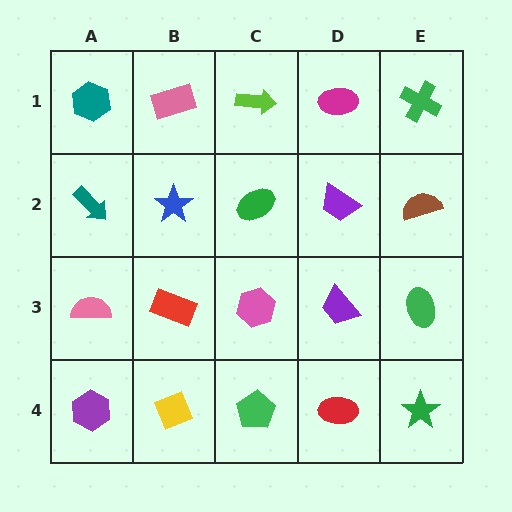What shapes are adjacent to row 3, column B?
A blue star (row 2, column B), a yellow diamond (row 4, column B), a pink semicircle (row 3, column A), a pink hexagon (row 3, column C).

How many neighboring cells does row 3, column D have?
4.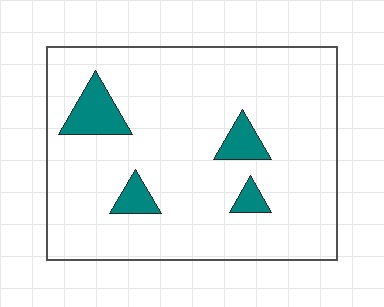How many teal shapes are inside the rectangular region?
4.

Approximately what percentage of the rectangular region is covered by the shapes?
Approximately 10%.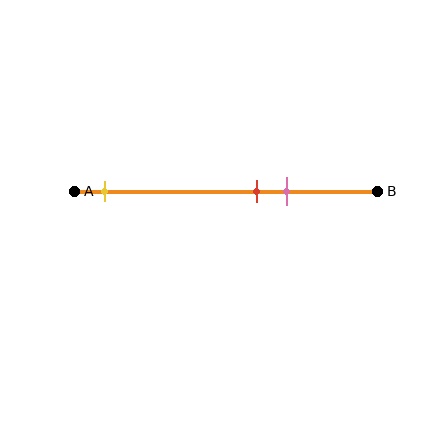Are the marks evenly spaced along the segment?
No, the marks are not evenly spaced.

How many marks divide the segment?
There are 3 marks dividing the segment.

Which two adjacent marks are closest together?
The red and pink marks are the closest adjacent pair.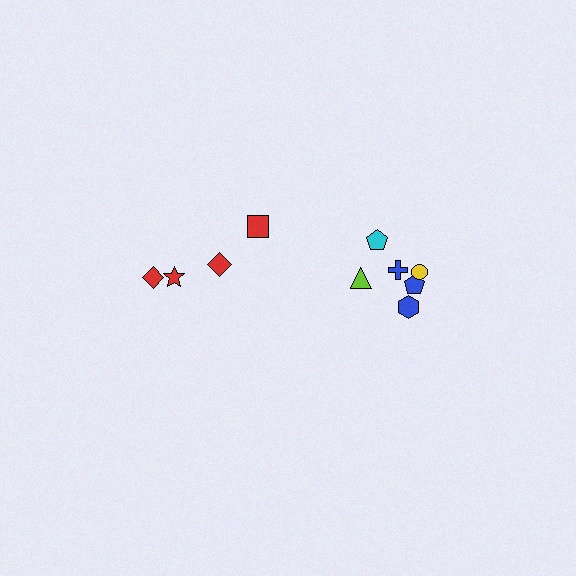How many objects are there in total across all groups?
There are 10 objects.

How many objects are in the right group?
There are 6 objects.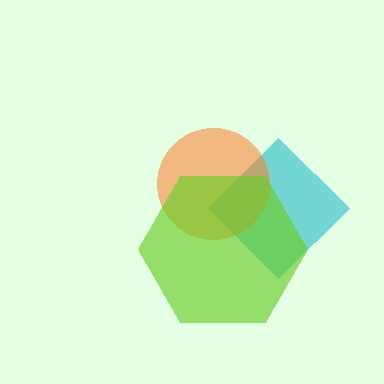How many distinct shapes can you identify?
There are 3 distinct shapes: a cyan diamond, an orange circle, a lime hexagon.